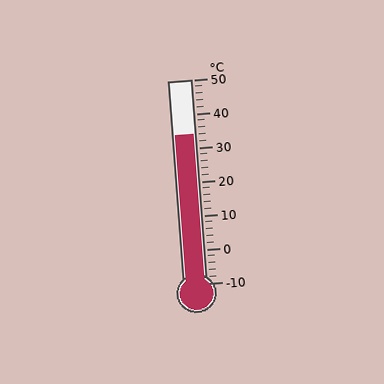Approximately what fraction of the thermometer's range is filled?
The thermometer is filled to approximately 75% of its range.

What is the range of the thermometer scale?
The thermometer scale ranges from -10°C to 50°C.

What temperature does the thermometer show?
The thermometer shows approximately 34°C.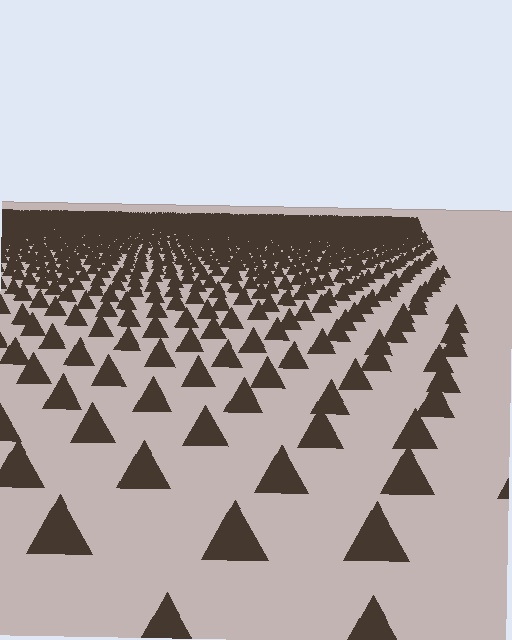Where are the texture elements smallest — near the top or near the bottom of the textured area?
Near the top.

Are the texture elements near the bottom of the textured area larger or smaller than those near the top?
Larger. Near the bottom, elements are closer to the viewer and appear at a bigger on-screen size.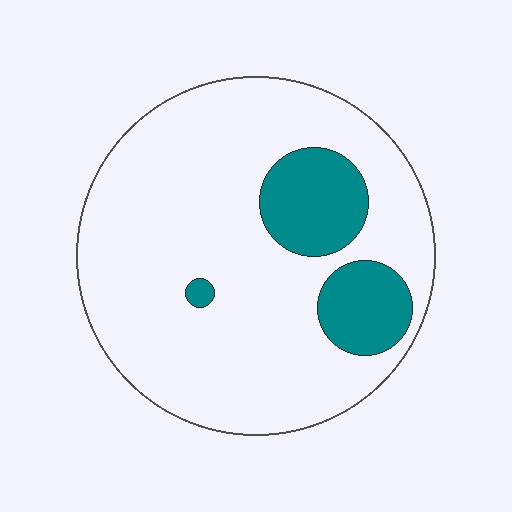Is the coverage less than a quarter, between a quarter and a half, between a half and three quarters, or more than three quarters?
Less than a quarter.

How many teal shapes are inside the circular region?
3.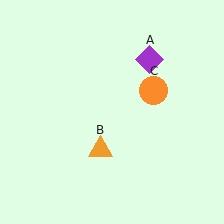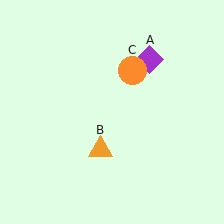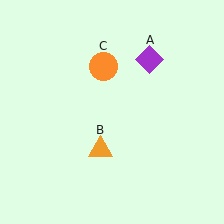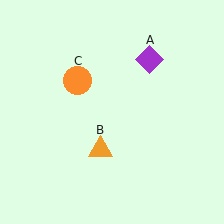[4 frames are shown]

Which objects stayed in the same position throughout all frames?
Purple diamond (object A) and orange triangle (object B) remained stationary.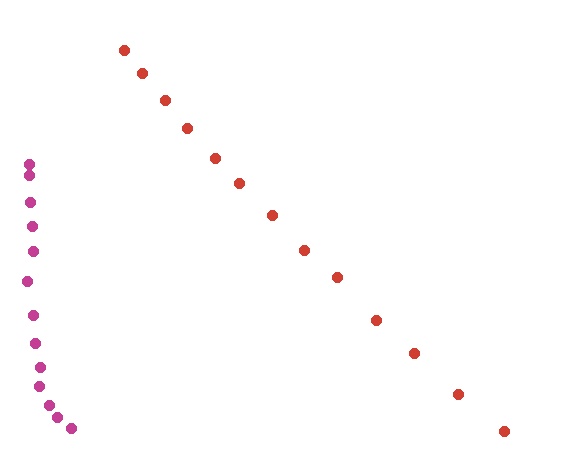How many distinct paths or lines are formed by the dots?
There are 2 distinct paths.